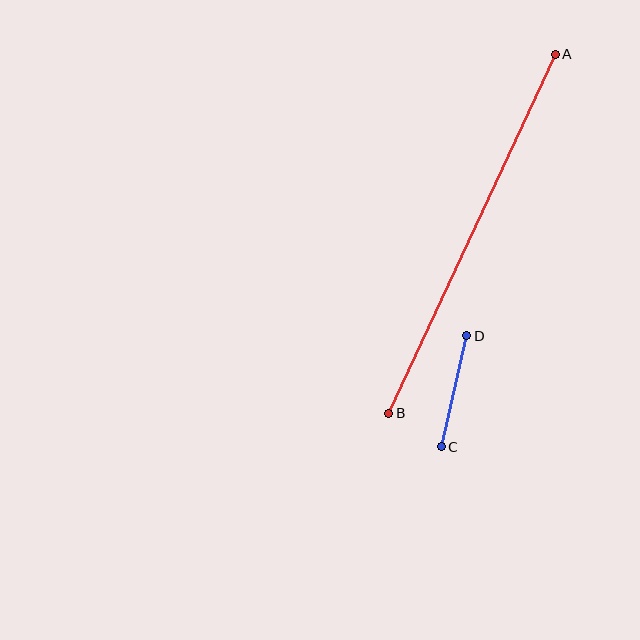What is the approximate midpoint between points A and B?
The midpoint is at approximately (472, 234) pixels.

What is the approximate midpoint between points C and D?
The midpoint is at approximately (454, 391) pixels.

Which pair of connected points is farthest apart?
Points A and B are farthest apart.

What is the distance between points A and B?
The distance is approximately 396 pixels.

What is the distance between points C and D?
The distance is approximately 114 pixels.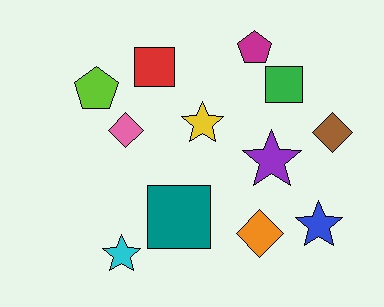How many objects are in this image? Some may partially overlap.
There are 12 objects.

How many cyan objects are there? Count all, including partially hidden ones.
There is 1 cyan object.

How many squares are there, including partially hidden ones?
There are 3 squares.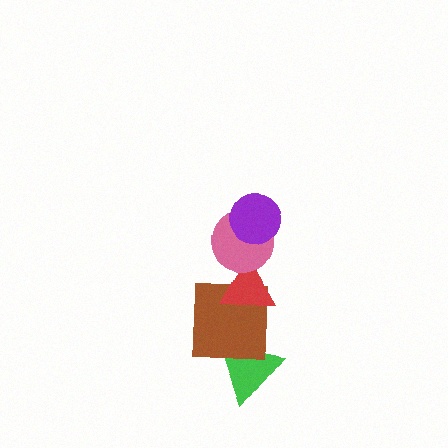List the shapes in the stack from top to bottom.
From top to bottom: the purple circle, the pink circle, the red triangle, the brown square, the green triangle.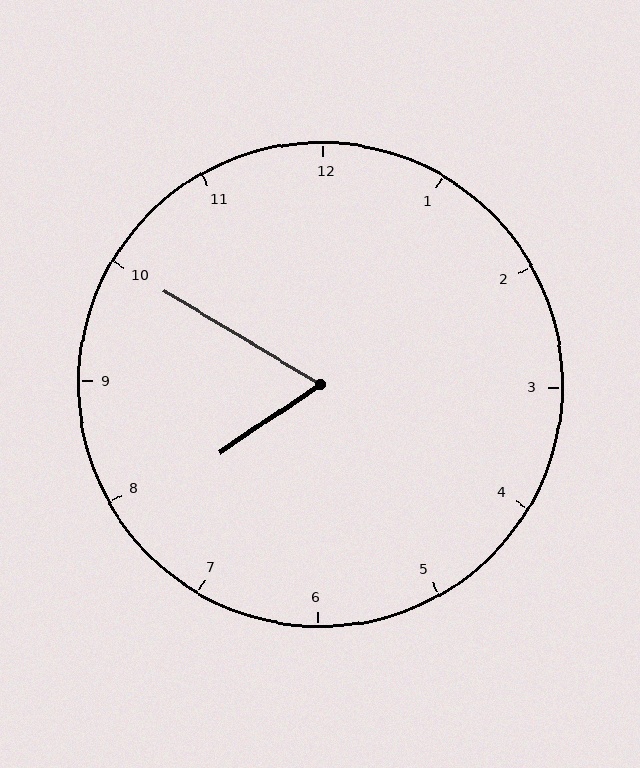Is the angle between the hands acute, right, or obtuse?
It is acute.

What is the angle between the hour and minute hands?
Approximately 65 degrees.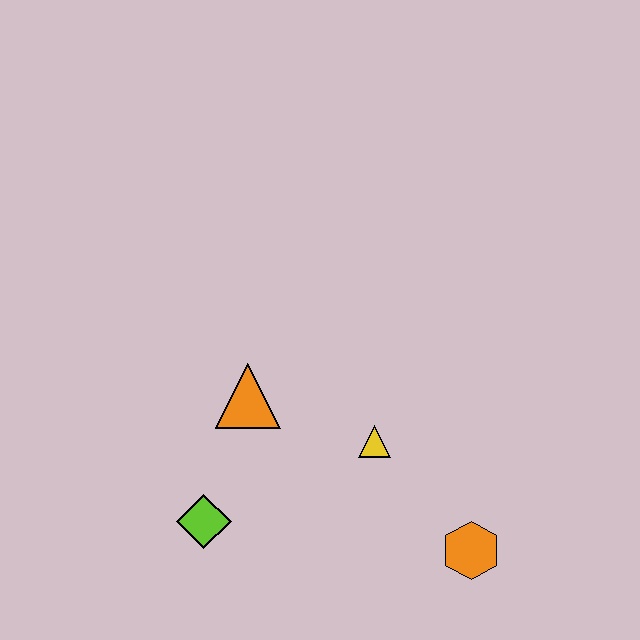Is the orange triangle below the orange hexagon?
No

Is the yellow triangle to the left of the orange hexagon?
Yes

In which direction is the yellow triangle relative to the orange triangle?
The yellow triangle is to the right of the orange triangle.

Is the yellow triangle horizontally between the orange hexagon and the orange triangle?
Yes